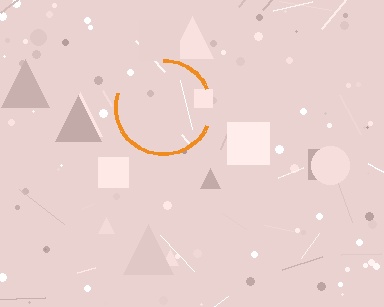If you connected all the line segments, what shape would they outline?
They would outline a circle.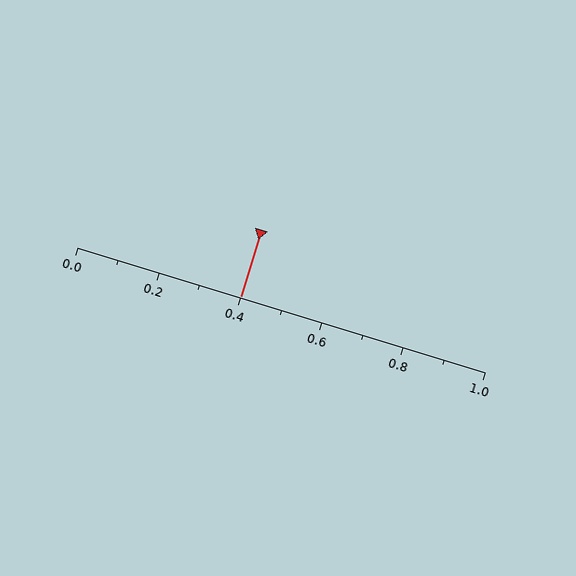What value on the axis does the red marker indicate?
The marker indicates approximately 0.4.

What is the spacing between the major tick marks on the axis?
The major ticks are spaced 0.2 apart.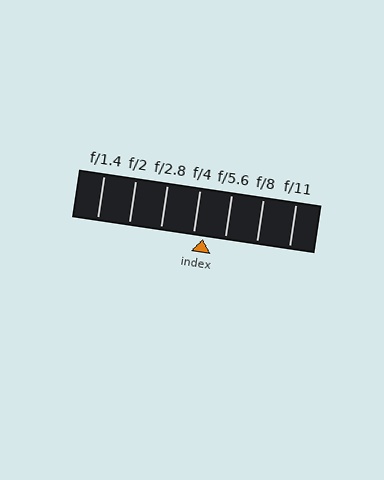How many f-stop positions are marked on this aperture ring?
There are 7 f-stop positions marked.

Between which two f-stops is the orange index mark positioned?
The index mark is between f/4 and f/5.6.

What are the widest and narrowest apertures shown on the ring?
The widest aperture shown is f/1.4 and the narrowest is f/11.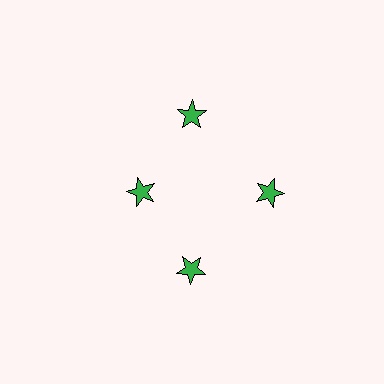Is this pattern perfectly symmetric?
No. The 4 green stars are arranged in a ring, but one element near the 9 o'clock position is pulled inward toward the center, breaking the 4-fold rotational symmetry.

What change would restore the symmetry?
The symmetry would be restored by moving it outward, back onto the ring so that all 4 stars sit at equal angles and equal distance from the center.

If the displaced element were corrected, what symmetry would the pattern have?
It would have 4-fold rotational symmetry — the pattern would map onto itself every 90 degrees.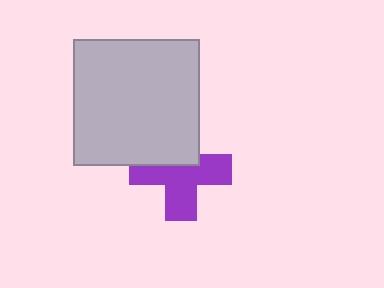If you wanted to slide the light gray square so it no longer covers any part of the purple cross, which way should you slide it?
Slide it up — that is the most direct way to separate the two shapes.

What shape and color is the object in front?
The object in front is a light gray square.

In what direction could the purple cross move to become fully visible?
The purple cross could move down. That would shift it out from behind the light gray square entirely.